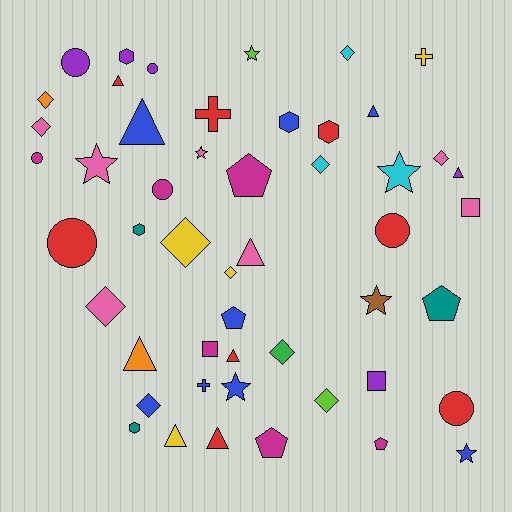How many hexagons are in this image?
There are 5 hexagons.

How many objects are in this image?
There are 50 objects.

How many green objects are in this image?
There is 1 green object.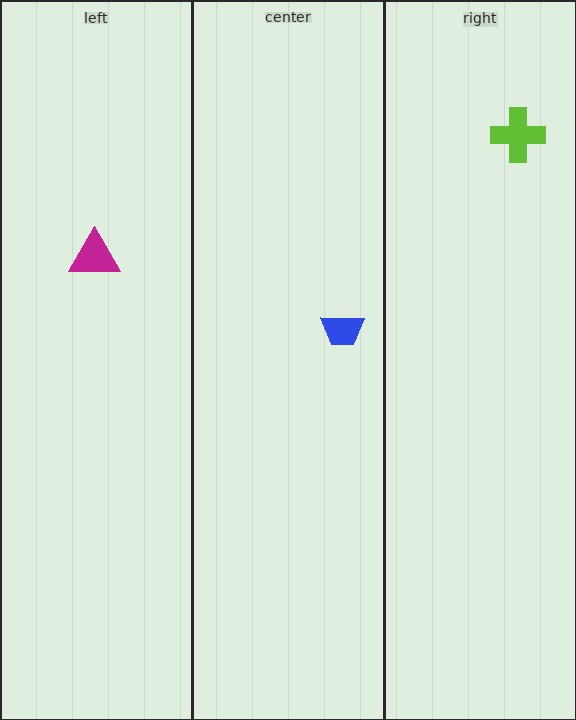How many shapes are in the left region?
1.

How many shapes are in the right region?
1.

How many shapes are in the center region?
1.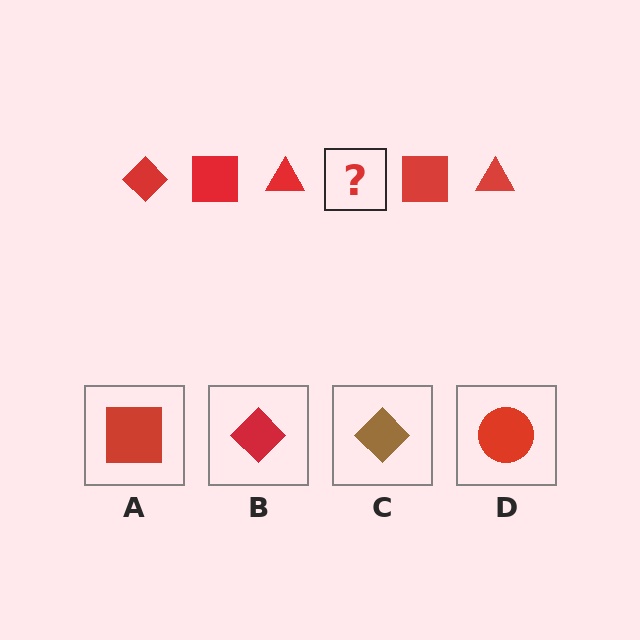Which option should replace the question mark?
Option B.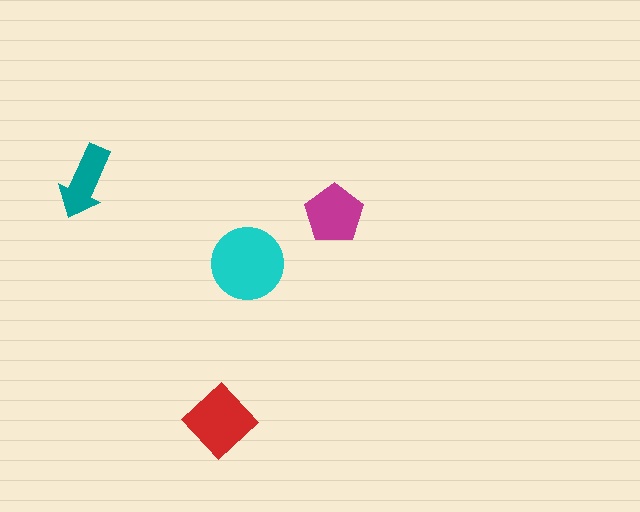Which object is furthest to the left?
The teal arrow is leftmost.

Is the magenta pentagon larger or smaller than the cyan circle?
Smaller.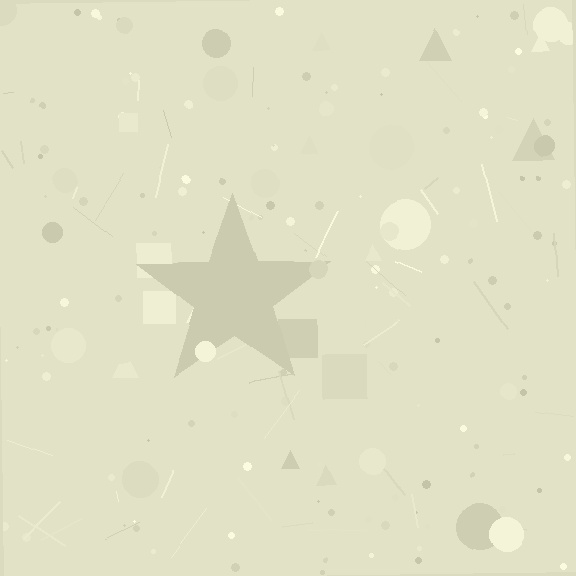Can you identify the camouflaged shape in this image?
The camouflaged shape is a star.